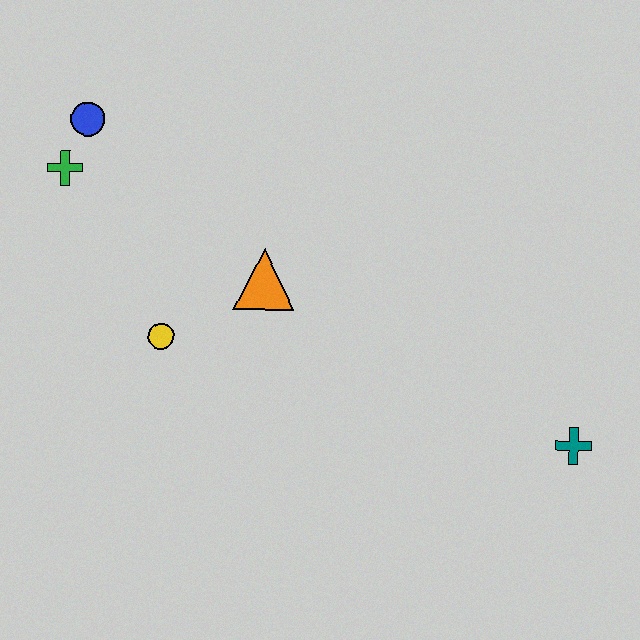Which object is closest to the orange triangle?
The yellow circle is closest to the orange triangle.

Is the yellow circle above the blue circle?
No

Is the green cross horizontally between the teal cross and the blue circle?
No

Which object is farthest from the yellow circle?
The teal cross is farthest from the yellow circle.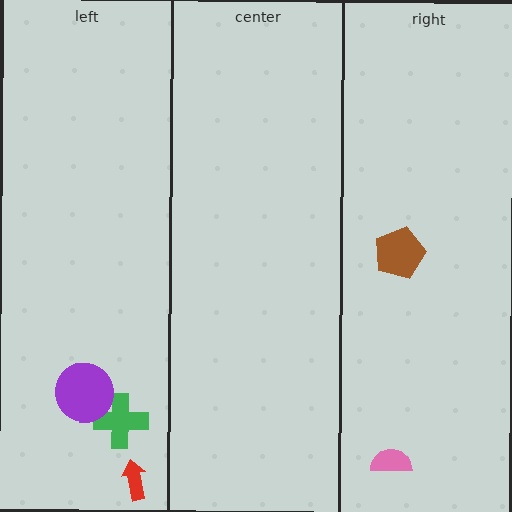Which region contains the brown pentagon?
The right region.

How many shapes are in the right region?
2.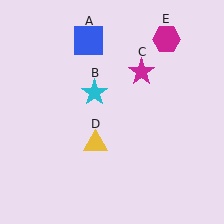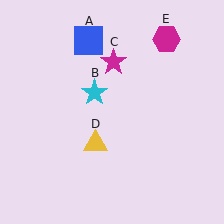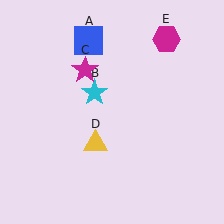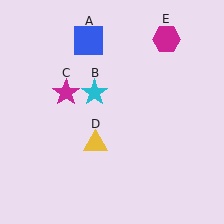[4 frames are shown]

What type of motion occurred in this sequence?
The magenta star (object C) rotated counterclockwise around the center of the scene.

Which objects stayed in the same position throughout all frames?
Blue square (object A) and cyan star (object B) and yellow triangle (object D) and magenta hexagon (object E) remained stationary.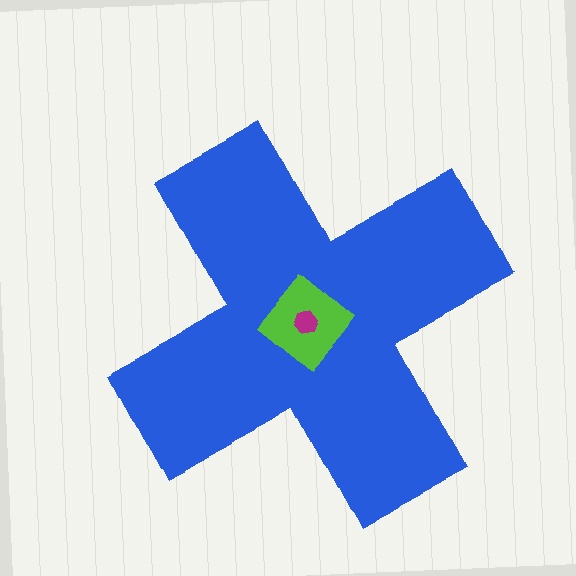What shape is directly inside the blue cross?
The lime diamond.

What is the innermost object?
The magenta hexagon.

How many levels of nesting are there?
3.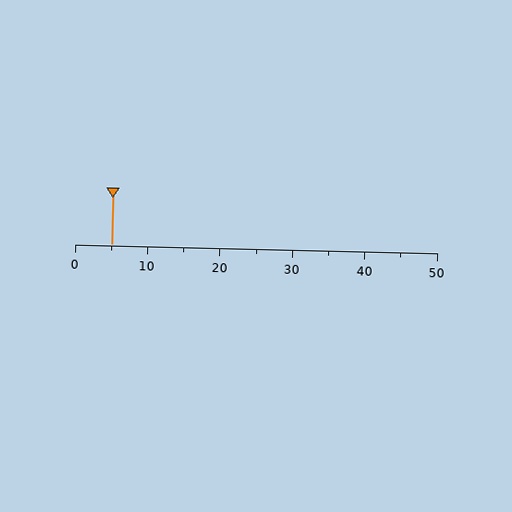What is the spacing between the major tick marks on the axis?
The major ticks are spaced 10 apart.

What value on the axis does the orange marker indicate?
The marker indicates approximately 5.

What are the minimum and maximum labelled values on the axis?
The axis runs from 0 to 50.